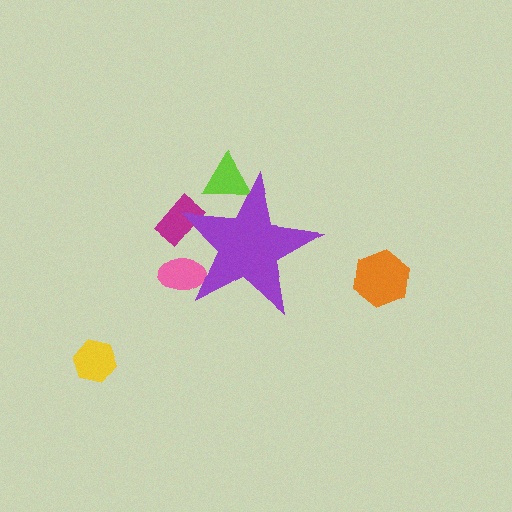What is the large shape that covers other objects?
A purple star.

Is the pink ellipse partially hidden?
Yes, the pink ellipse is partially hidden behind the purple star.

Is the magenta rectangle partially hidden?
Yes, the magenta rectangle is partially hidden behind the purple star.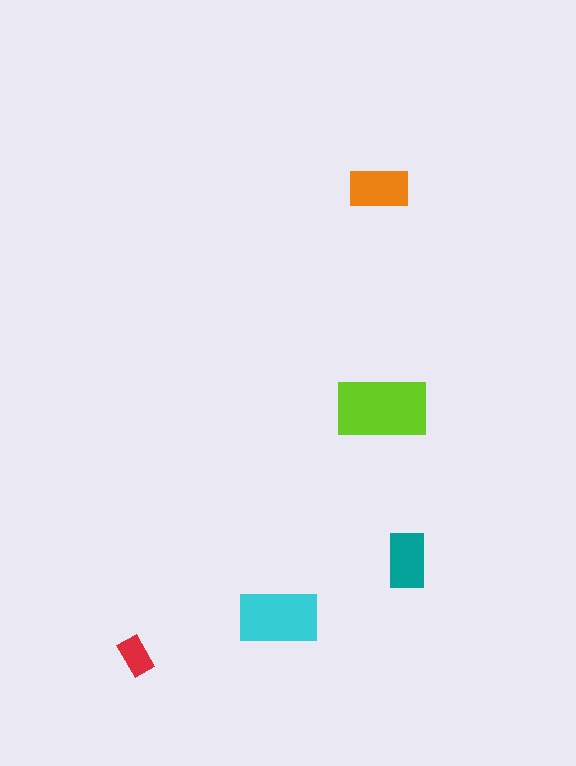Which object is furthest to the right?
The teal rectangle is rightmost.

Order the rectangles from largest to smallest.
the lime one, the cyan one, the orange one, the teal one, the red one.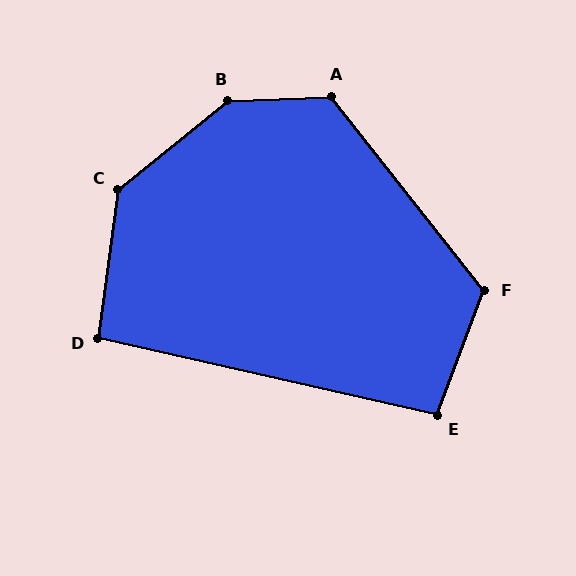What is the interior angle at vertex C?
Approximately 136 degrees (obtuse).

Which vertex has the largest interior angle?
B, at approximately 144 degrees.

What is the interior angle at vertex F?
Approximately 121 degrees (obtuse).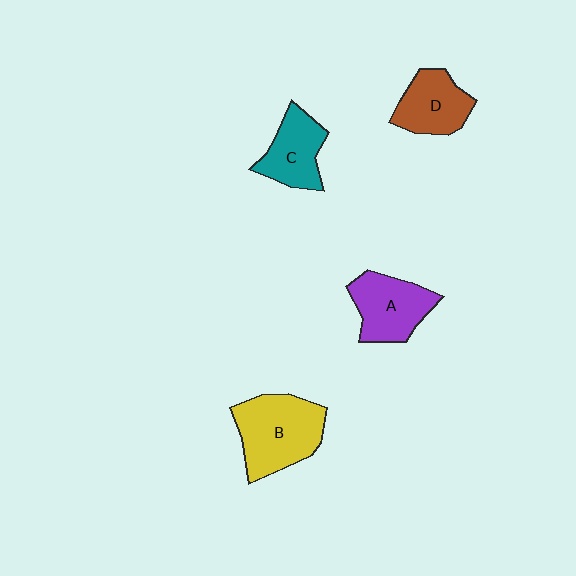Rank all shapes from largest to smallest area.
From largest to smallest: B (yellow), A (purple), D (brown), C (teal).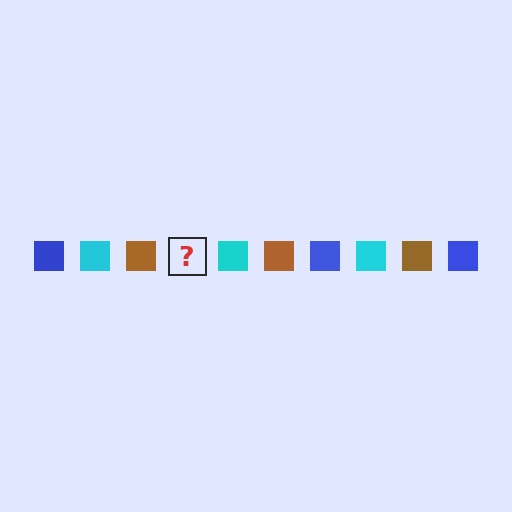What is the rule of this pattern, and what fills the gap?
The rule is that the pattern cycles through blue, cyan, brown squares. The gap should be filled with a blue square.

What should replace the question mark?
The question mark should be replaced with a blue square.